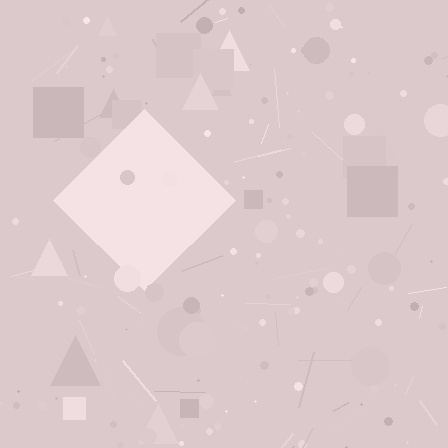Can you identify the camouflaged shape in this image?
The camouflaged shape is a diamond.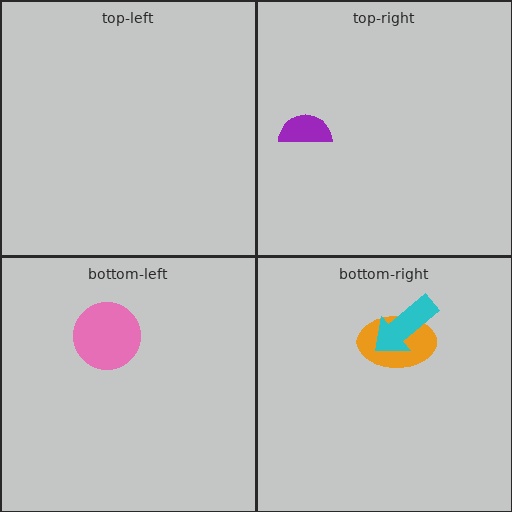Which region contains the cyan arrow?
The bottom-right region.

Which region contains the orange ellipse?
The bottom-right region.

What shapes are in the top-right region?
The purple semicircle.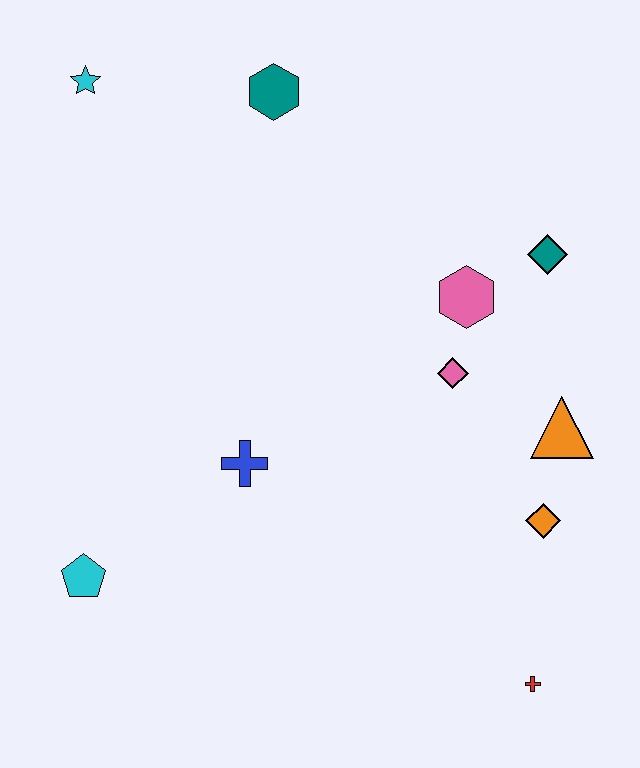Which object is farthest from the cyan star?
The red cross is farthest from the cyan star.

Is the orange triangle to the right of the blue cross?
Yes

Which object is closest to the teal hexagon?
The cyan star is closest to the teal hexagon.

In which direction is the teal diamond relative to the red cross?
The teal diamond is above the red cross.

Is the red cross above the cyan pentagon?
No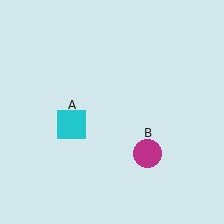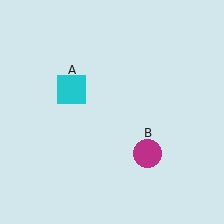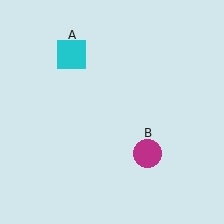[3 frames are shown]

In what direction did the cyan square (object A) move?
The cyan square (object A) moved up.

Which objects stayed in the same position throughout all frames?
Magenta circle (object B) remained stationary.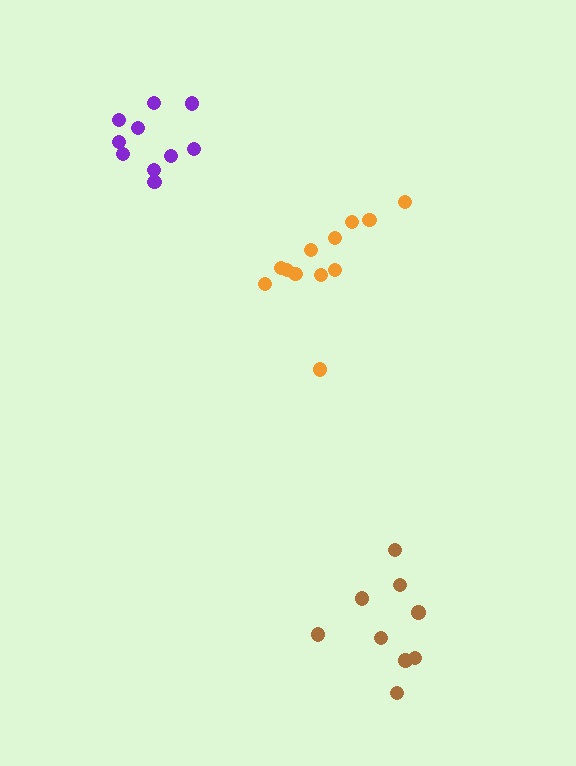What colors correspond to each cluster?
The clusters are colored: orange, brown, purple.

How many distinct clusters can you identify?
There are 3 distinct clusters.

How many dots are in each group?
Group 1: 12 dots, Group 2: 10 dots, Group 3: 10 dots (32 total).